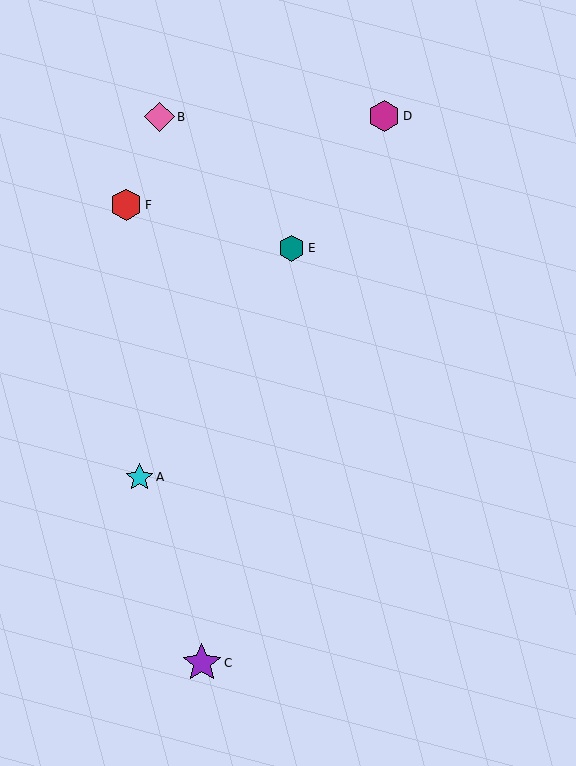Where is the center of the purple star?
The center of the purple star is at (202, 663).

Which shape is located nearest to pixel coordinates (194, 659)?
The purple star (labeled C) at (202, 663) is nearest to that location.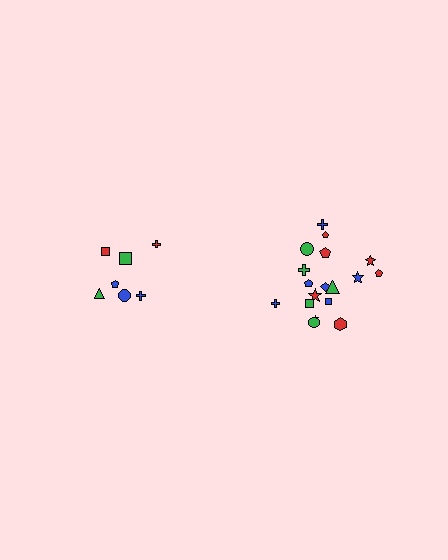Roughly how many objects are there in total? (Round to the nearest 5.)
Roughly 25 objects in total.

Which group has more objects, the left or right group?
The right group.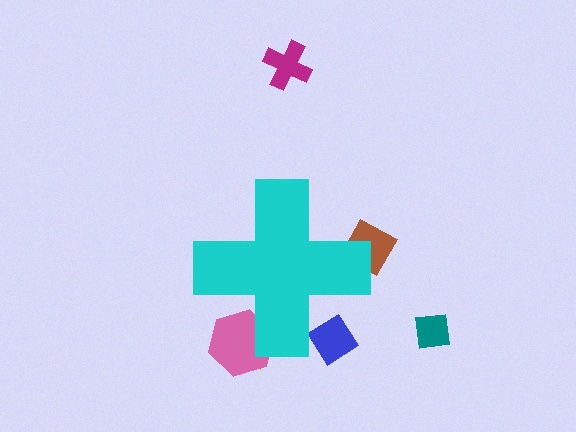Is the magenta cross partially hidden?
No, the magenta cross is fully visible.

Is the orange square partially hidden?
Yes, the orange square is partially hidden behind the cyan cross.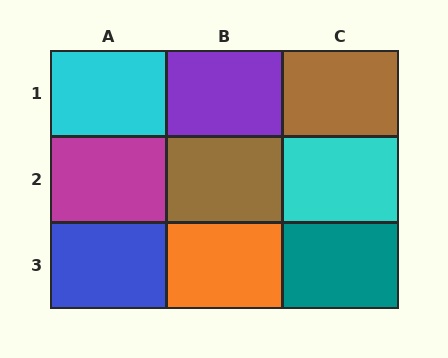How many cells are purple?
1 cell is purple.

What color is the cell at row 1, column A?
Cyan.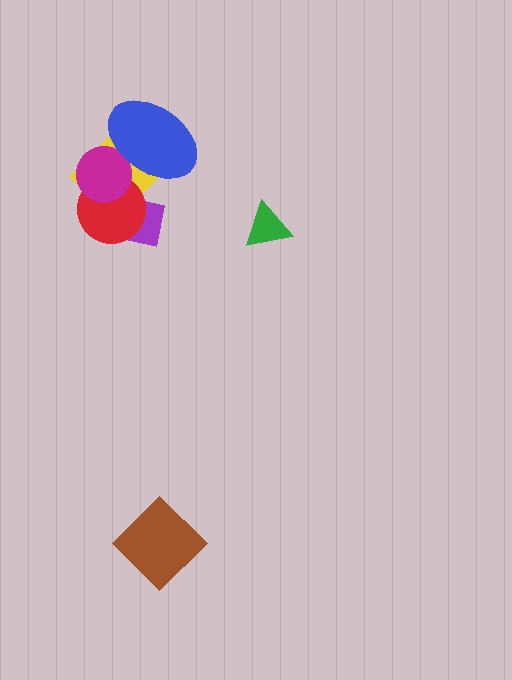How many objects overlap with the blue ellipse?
2 objects overlap with the blue ellipse.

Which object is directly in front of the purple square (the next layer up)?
The yellow diamond is directly in front of the purple square.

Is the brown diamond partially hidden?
No, no other shape covers it.